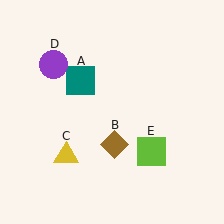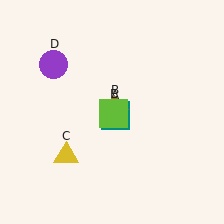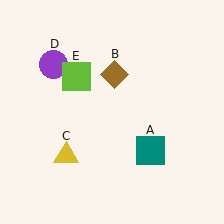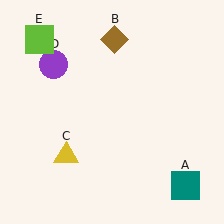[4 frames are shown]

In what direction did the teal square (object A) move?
The teal square (object A) moved down and to the right.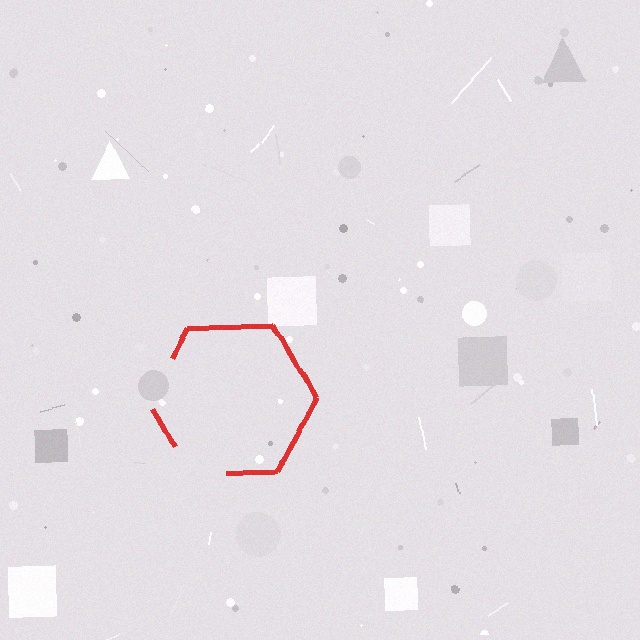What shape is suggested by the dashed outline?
The dashed outline suggests a hexagon.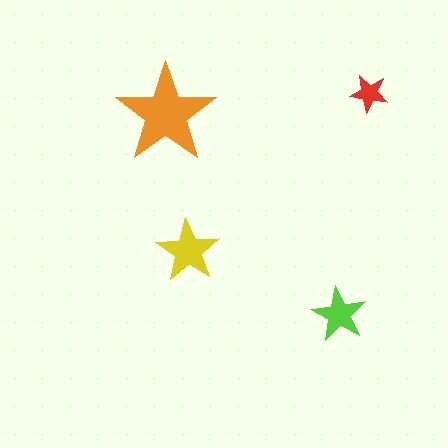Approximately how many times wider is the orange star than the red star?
About 2.5 times wider.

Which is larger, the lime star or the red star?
The lime one.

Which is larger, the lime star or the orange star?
The orange one.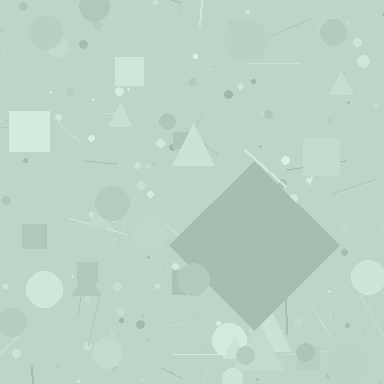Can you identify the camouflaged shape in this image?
The camouflaged shape is a diamond.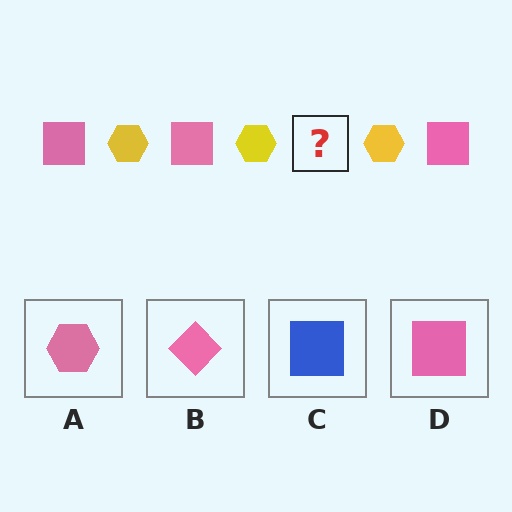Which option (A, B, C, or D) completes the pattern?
D.